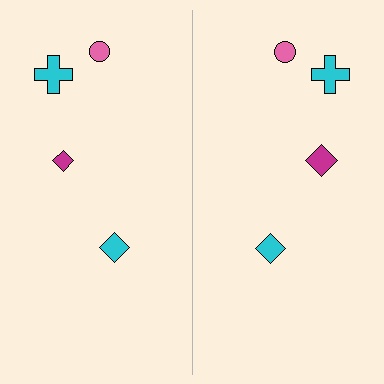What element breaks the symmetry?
The magenta diamond on the right side has a different size than its mirror counterpart.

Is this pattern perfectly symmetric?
No, the pattern is not perfectly symmetric. The magenta diamond on the right side has a different size than its mirror counterpart.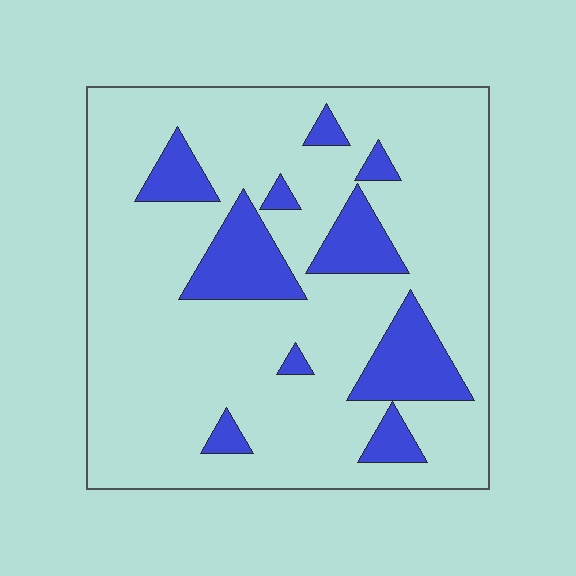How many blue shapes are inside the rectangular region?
10.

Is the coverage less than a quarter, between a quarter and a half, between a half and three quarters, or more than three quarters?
Less than a quarter.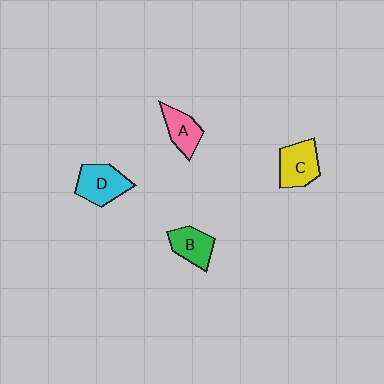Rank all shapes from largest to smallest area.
From largest to smallest: D (cyan), C (yellow), B (green), A (pink).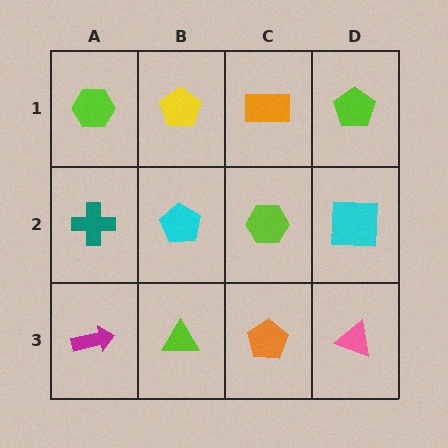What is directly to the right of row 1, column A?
A yellow pentagon.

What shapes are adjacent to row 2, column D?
A lime pentagon (row 1, column D), a pink triangle (row 3, column D), a lime hexagon (row 2, column C).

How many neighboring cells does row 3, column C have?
3.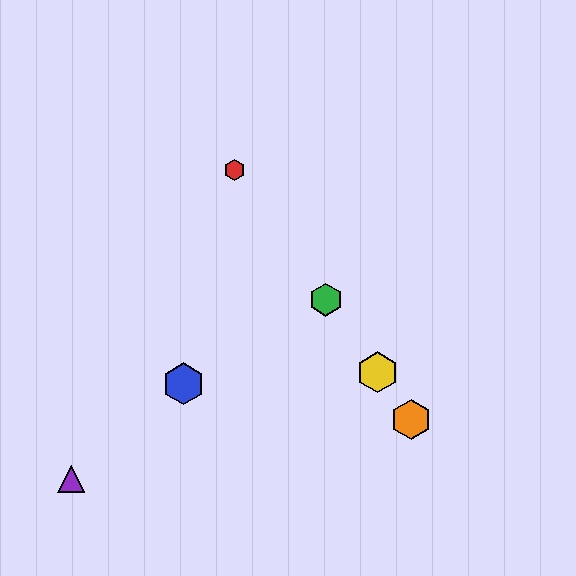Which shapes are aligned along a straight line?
The red hexagon, the green hexagon, the yellow hexagon, the orange hexagon are aligned along a straight line.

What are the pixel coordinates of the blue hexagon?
The blue hexagon is at (183, 384).